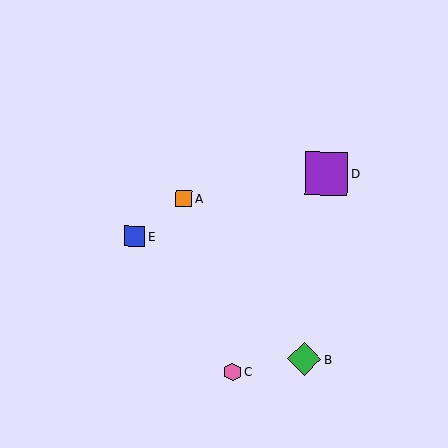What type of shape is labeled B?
Shape B is a green diamond.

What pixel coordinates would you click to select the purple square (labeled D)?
Click at (326, 174) to select the purple square D.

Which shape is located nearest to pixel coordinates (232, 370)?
The pink hexagon (labeled C) at (232, 372) is nearest to that location.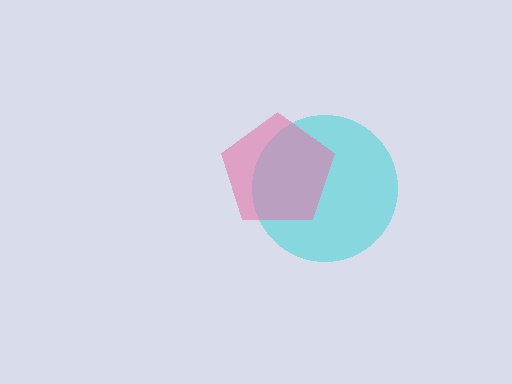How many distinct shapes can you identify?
There are 2 distinct shapes: a cyan circle, a pink pentagon.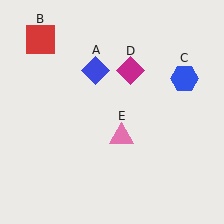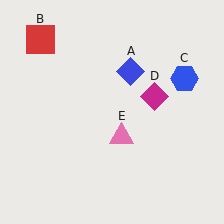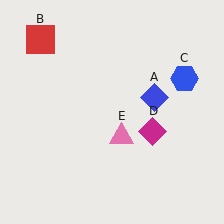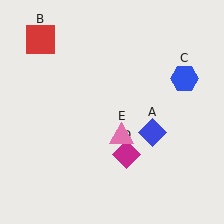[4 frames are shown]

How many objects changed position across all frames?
2 objects changed position: blue diamond (object A), magenta diamond (object D).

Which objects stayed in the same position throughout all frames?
Red square (object B) and blue hexagon (object C) and pink triangle (object E) remained stationary.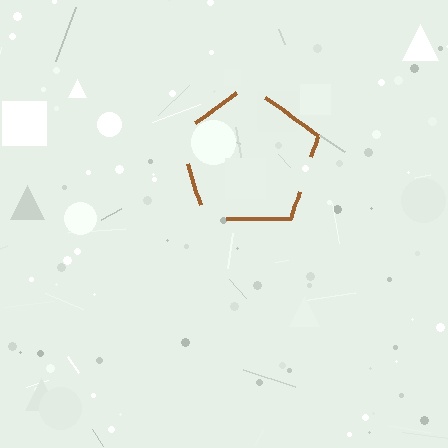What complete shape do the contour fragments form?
The contour fragments form a pentagon.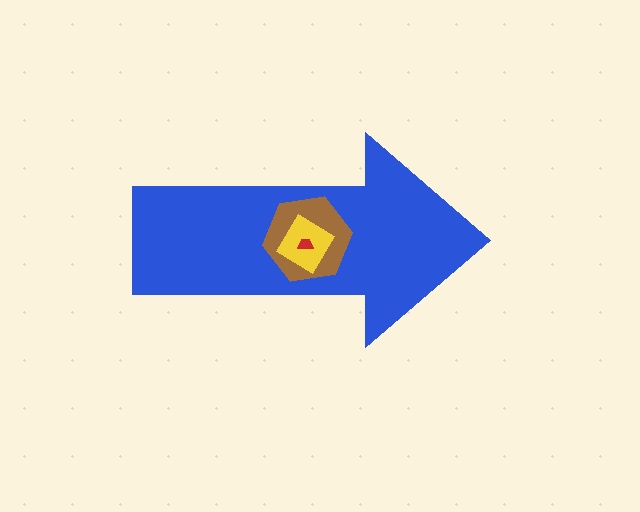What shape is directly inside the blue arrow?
The brown hexagon.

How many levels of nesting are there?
4.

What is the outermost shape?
The blue arrow.